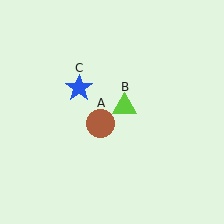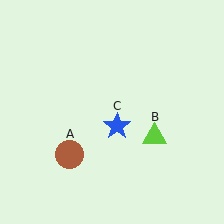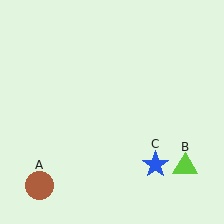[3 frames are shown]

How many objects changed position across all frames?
3 objects changed position: brown circle (object A), lime triangle (object B), blue star (object C).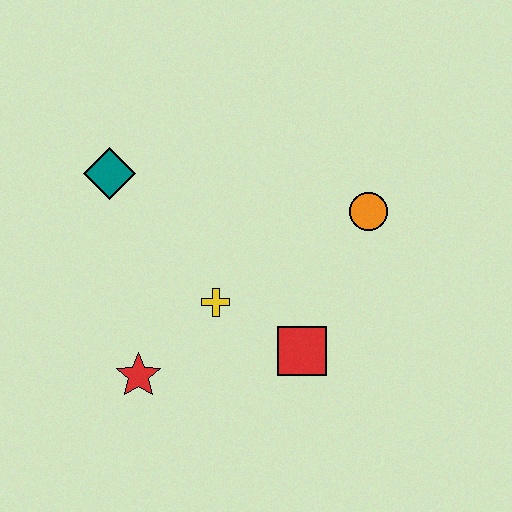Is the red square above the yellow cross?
No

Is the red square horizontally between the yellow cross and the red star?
No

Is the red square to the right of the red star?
Yes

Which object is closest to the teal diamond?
The yellow cross is closest to the teal diamond.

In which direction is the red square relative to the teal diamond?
The red square is to the right of the teal diamond.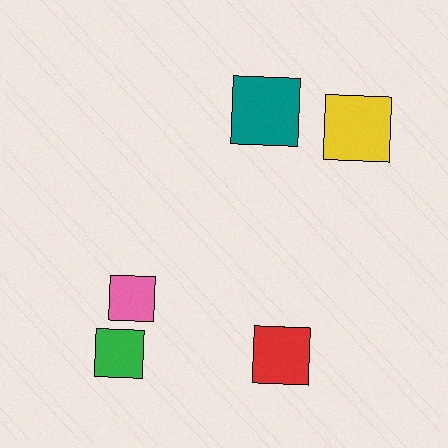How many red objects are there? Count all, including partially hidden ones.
There is 1 red object.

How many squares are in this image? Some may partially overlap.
There are 5 squares.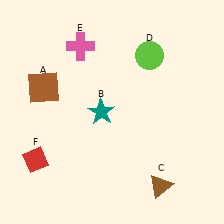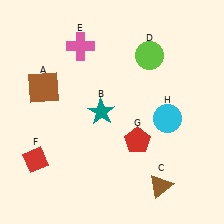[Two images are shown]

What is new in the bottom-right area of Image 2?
A red pentagon (G) was added in the bottom-right area of Image 2.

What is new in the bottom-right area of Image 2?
A cyan circle (H) was added in the bottom-right area of Image 2.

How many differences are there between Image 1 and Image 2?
There are 2 differences between the two images.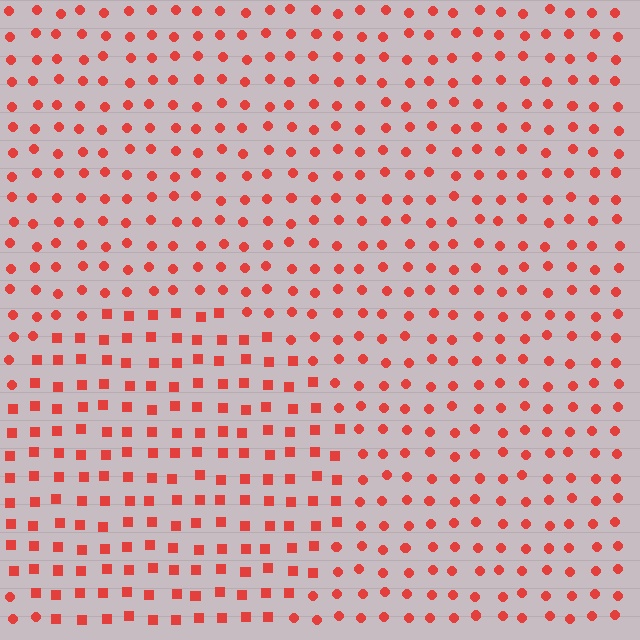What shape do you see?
I see a circle.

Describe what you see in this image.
The image is filled with small red elements arranged in a uniform grid. A circle-shaped region contains squares, while the surrounding area contains circles. The boundary is defined purely by the change in element shape.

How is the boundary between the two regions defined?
The boundary is defined by a change in element shape: squares inside vs. circles outside. All elements share the same color and spacing.